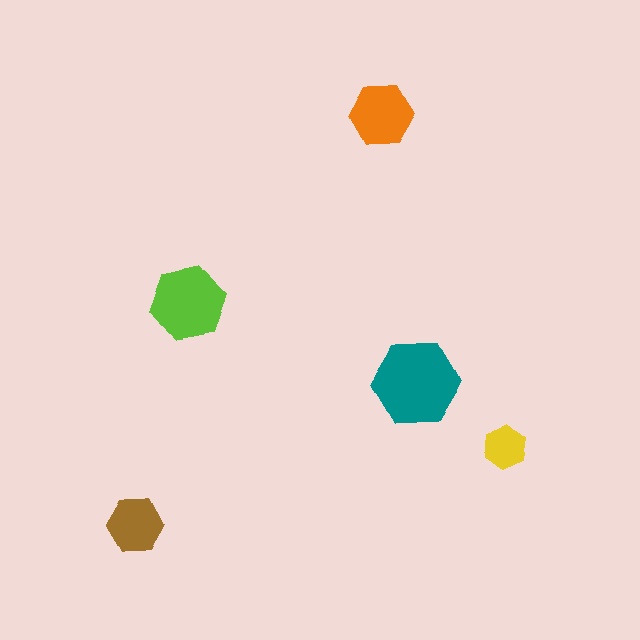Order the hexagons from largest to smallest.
the teal one, the lime one, the orange one, the brown one, the yellow one.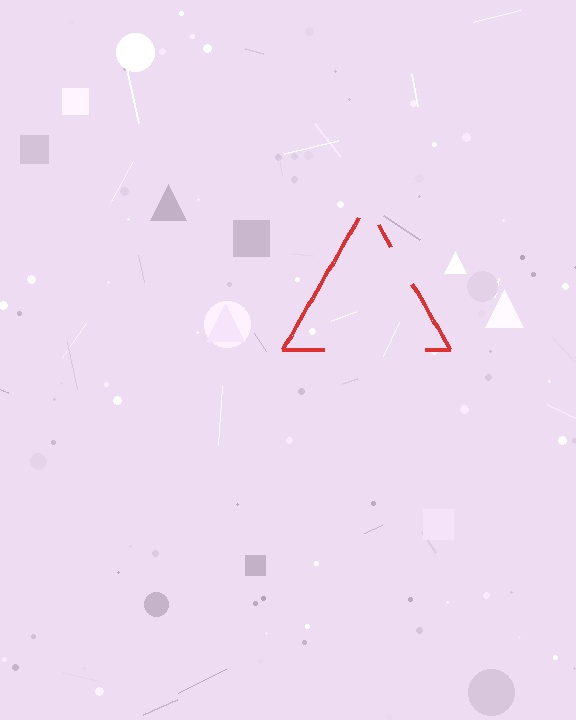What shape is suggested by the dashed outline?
The dashed outline suggests a triangle.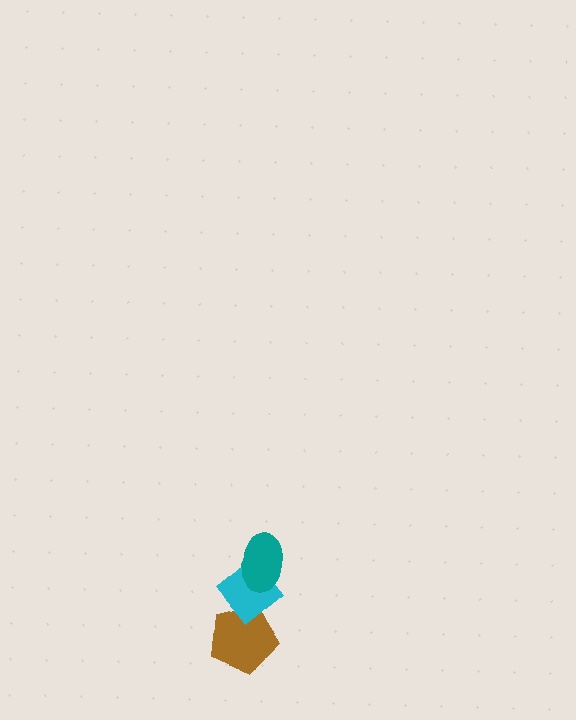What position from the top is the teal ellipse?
The teal ellipse is 1st from the top.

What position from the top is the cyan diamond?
The cyan diamond is 2nd from the top.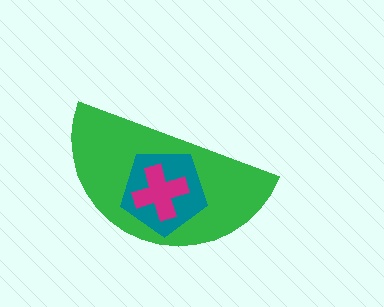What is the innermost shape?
The magenta cross.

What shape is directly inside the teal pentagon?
The magenta cross.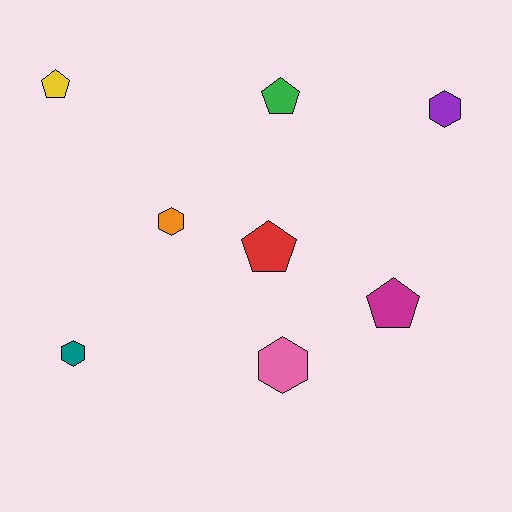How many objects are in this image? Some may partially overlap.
There are 8 objects.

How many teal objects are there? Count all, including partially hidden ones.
There is 1 teal object.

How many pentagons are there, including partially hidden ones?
There are 4 pentagons.